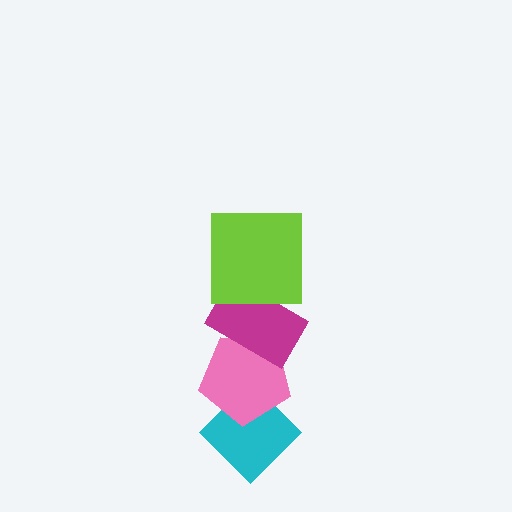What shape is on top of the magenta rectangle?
The lime square is on top of the magenta rectangle.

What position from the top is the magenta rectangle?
The magenta rectangle is 2nd from the top.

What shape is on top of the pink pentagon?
The magenta rectangle is on top of the pink pentagon.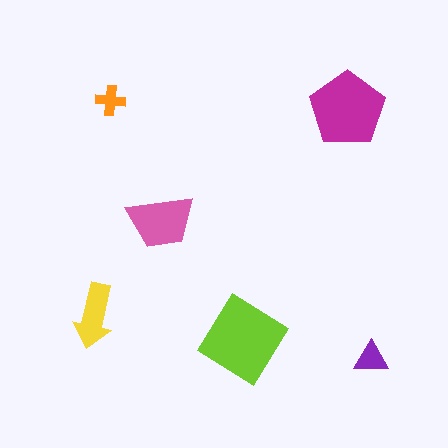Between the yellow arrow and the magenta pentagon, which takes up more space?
The magenta pentagon.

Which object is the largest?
The lime diamond.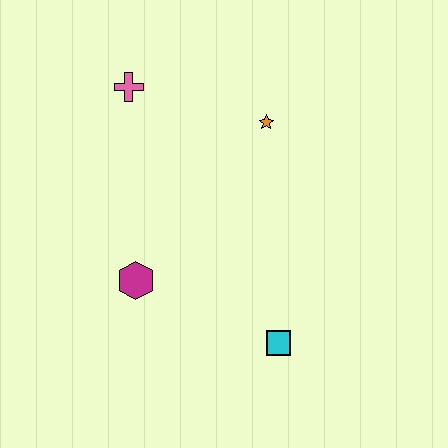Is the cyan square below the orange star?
Yes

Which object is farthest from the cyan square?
The pink cross is farthest from the cyan square.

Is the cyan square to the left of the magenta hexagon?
No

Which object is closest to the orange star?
The pink cross is closest to the orange star.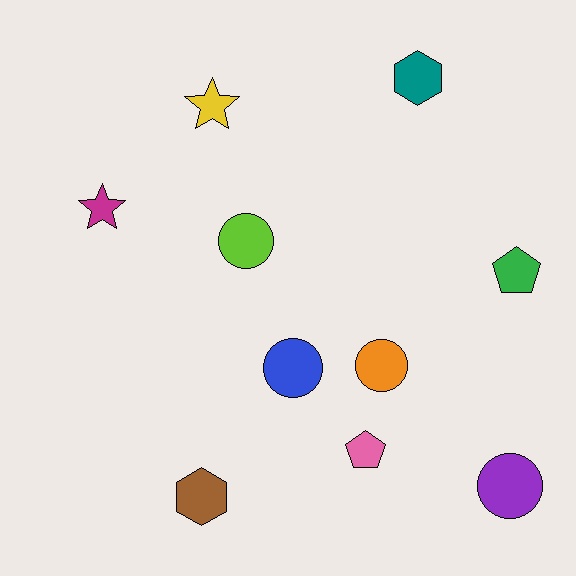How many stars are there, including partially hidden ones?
There are 2 stars.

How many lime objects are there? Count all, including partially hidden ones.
There is 1 lime object.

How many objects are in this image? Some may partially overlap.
There are 10 objects.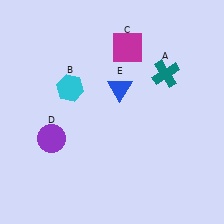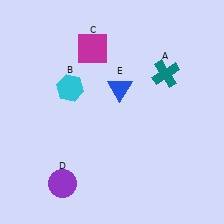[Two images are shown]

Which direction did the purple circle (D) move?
The purple circle (D) moved down.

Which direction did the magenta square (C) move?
The magenta square (C) moved left.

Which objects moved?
The objects that moved are: the magenta square (C), the purple circle (D).